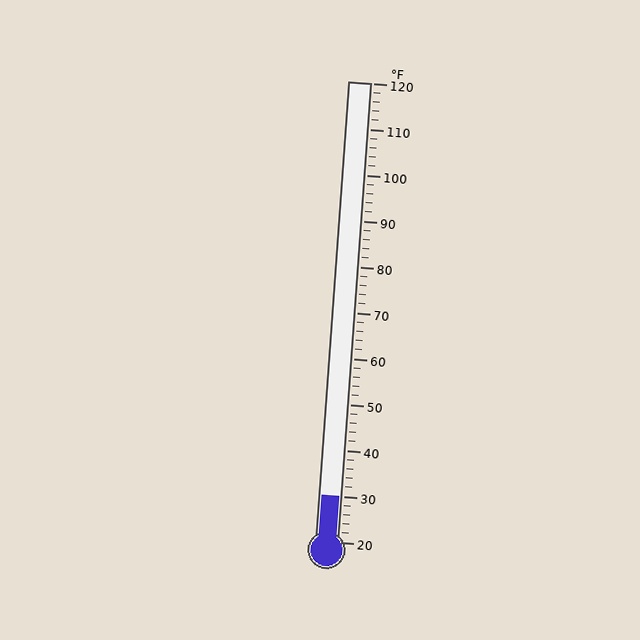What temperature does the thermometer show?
The thermometer shows approximately 30°F.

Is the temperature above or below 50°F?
The temperature is below 50°F.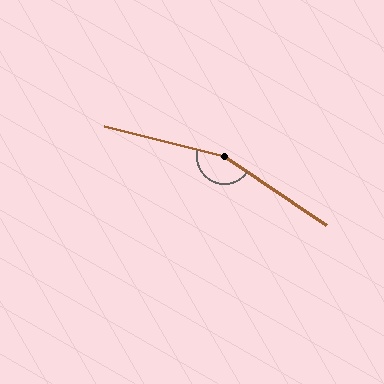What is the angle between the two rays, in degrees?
Approximately 160 degrees.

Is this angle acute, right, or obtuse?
It is obtuse.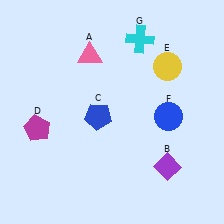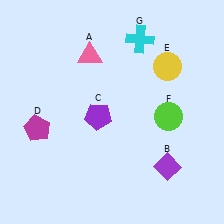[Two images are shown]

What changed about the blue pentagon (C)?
In Image 1, C is blue. In Image 2, it changed to purple.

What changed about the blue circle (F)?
In Image 1, F is blue. In Image 2, it changed to lime.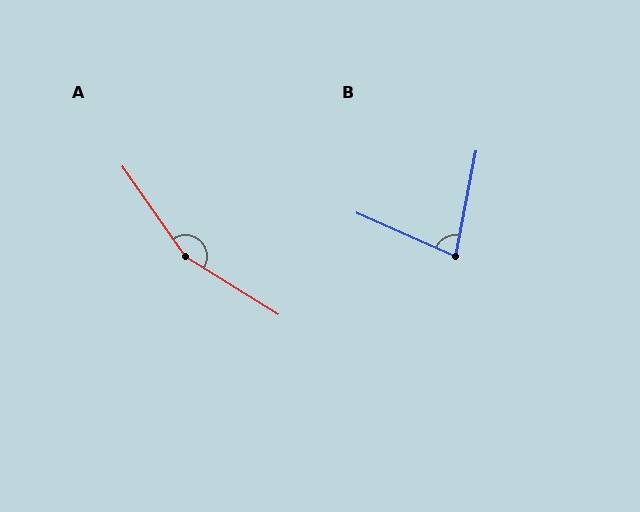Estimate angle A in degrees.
Approximately 157 degrees.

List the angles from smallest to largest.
B (77°), A (157°).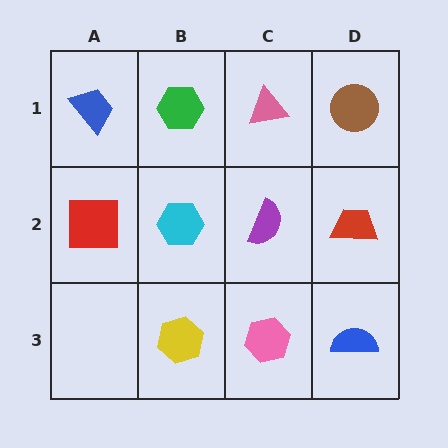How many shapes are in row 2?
4 shapes.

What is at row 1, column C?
A pink triangle.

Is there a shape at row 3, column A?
No, that cell is empty.